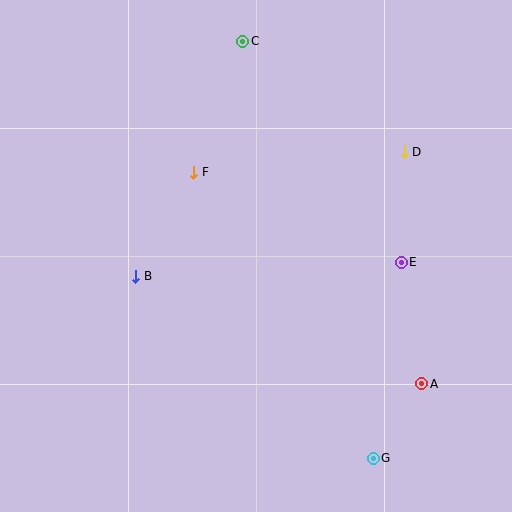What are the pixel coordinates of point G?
Point G is at (373, 458).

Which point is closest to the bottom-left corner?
Point B is closest to the bottom-left corner.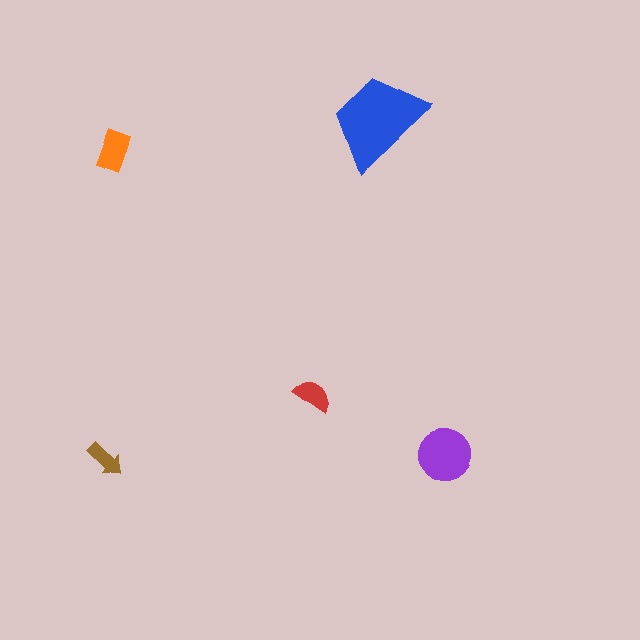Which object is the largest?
The blue trapezoid.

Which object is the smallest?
The brown arrow.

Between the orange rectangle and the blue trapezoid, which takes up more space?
The blue trapezoid.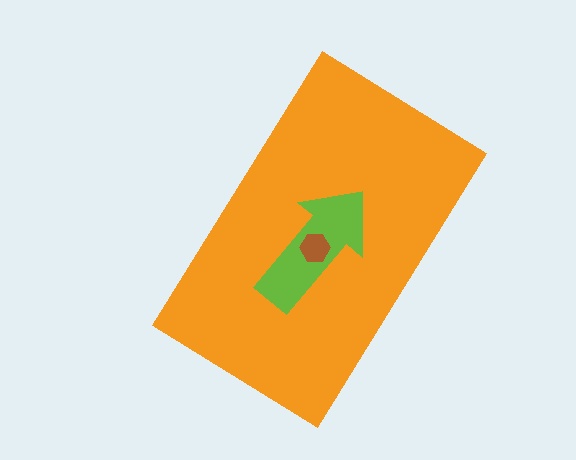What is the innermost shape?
The brown hexagon.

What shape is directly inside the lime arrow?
The brown hexagon.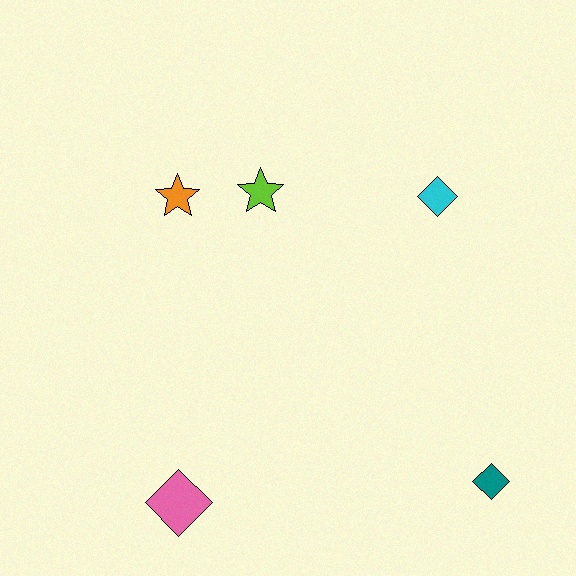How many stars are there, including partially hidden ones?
There are 2 stars.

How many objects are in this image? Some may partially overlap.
There are 5 objects.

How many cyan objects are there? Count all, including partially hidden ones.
There is 1 cyan object.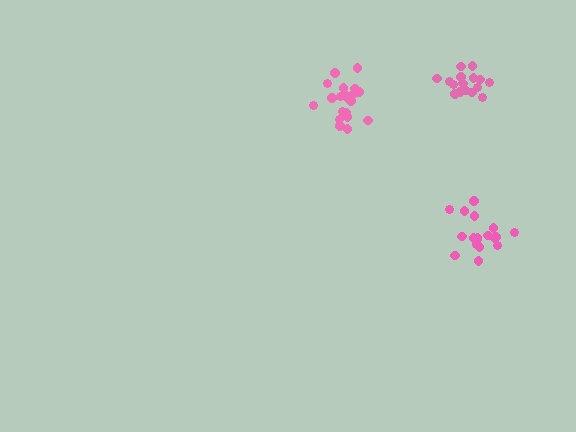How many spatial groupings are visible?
There are 3 spatial groupings.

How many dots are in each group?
Group 1: 18 dots, Group 2: 21 dots, Group 3: 16 dots (55 total).